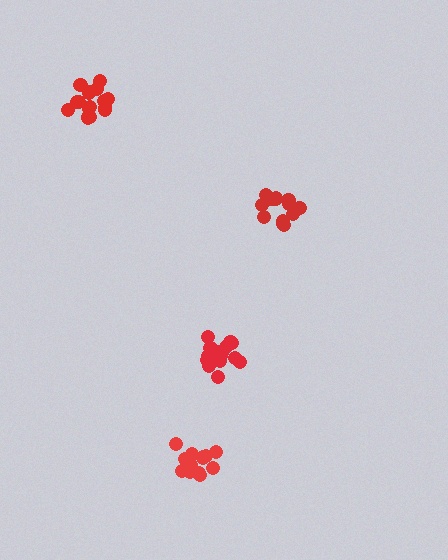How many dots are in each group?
Group 1: 14 dots, Group 2: 14 dots, Group 3: 16 dots, Group 4: 18 dots (62 total).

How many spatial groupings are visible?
There are 4 spatial groupings.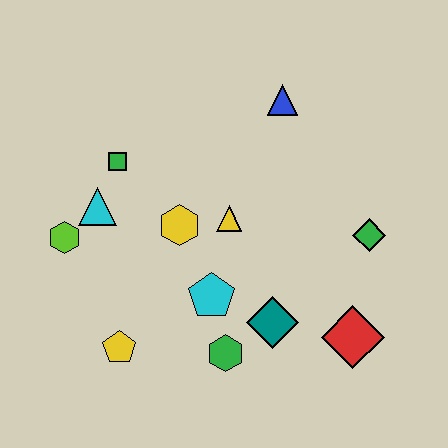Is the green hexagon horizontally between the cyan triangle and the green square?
No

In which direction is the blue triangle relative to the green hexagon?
The blue triangle is above the green hexagon.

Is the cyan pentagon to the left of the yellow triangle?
Yes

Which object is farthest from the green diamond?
The lime hexagon is farthest from the green diamond.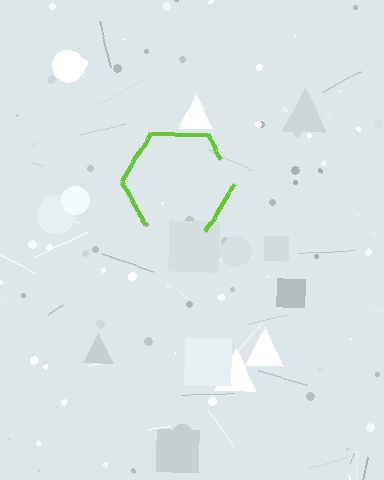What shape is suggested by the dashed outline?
The dashed outline suggests a hexagon.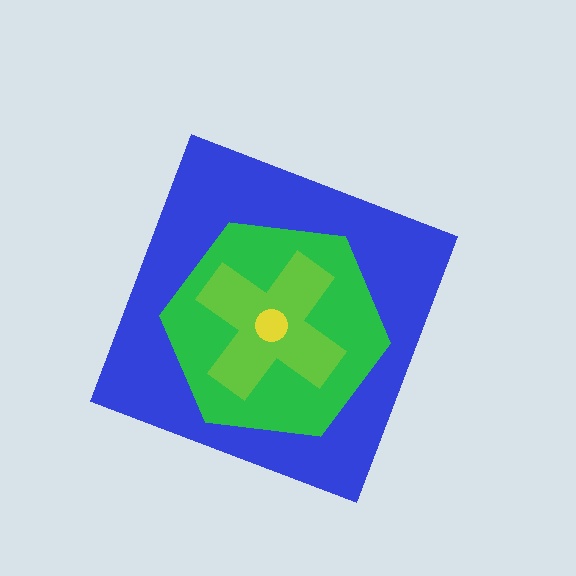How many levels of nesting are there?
4.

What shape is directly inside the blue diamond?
The green hexagon.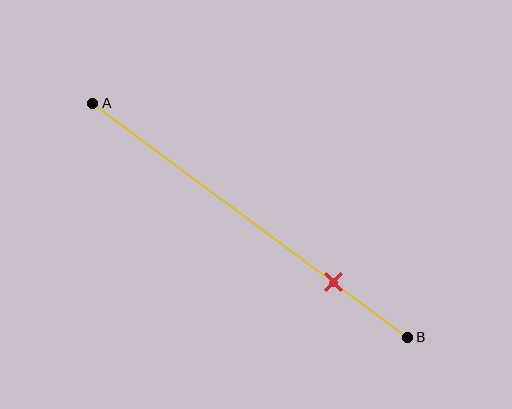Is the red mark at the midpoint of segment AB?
No, the mark is at about 75% from A, not at the 50% midpoint.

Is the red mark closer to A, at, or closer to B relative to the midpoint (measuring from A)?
The red mark is closer to point B than the midpoint of segment AB.